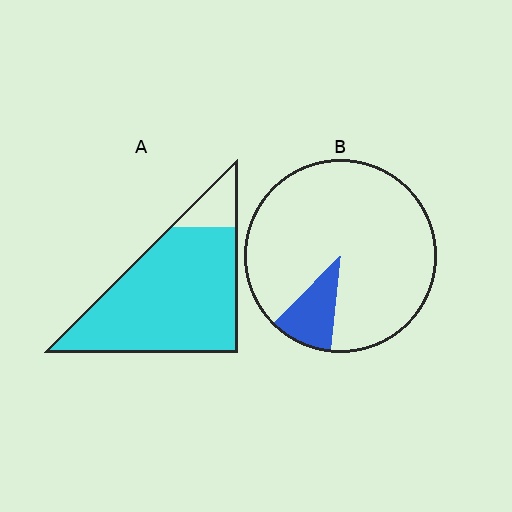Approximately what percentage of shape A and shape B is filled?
A is approximately 90% and B is approximately 10%.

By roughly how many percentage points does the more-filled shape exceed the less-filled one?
By roughly 75 percentage points (A over B).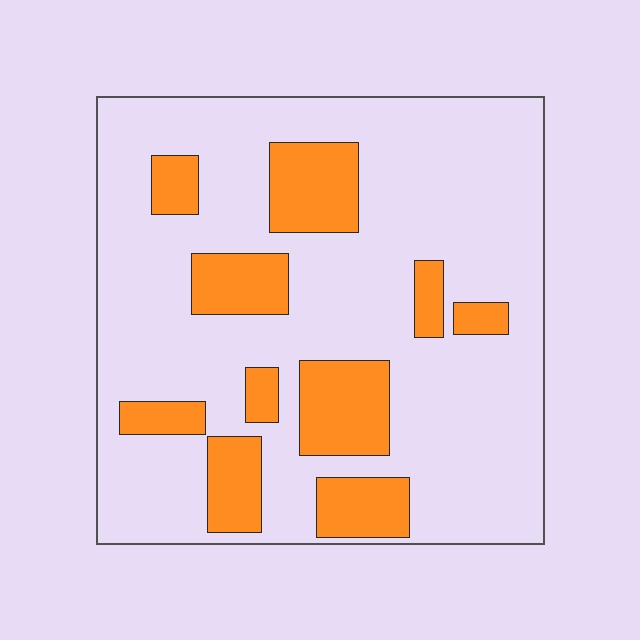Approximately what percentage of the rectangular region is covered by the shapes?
Approximately 25%.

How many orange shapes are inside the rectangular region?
10.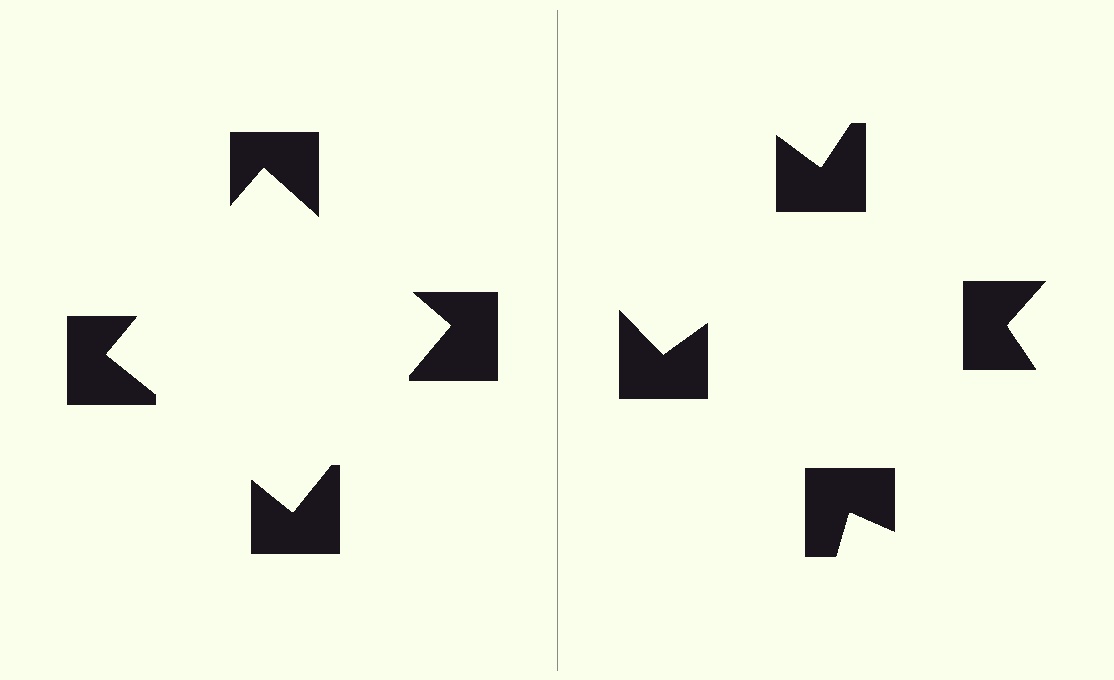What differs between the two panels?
The notched squares are positioned identically on both sides; only the wedge orientations differ. On the left they align to a square; on the right they are misaligned.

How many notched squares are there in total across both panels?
8 — 4 on each side.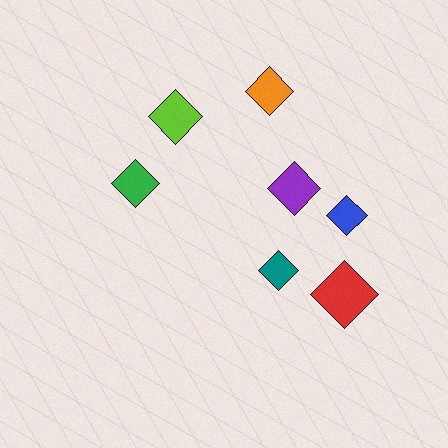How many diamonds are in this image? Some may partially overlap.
There are 7 diamonds.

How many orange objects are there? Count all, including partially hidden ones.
There is 1 orange object.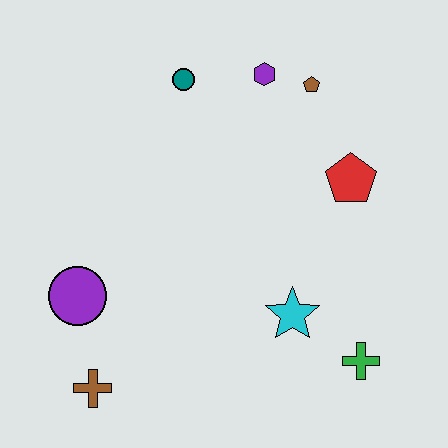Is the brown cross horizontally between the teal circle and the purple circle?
Yes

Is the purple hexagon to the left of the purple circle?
No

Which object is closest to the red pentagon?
The brown pentagon is closest to the red pentagon.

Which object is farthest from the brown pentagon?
The brown cross is farthest from the brown pentagon.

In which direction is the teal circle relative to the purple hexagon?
The teal circle is to the left of the purple hexagon.